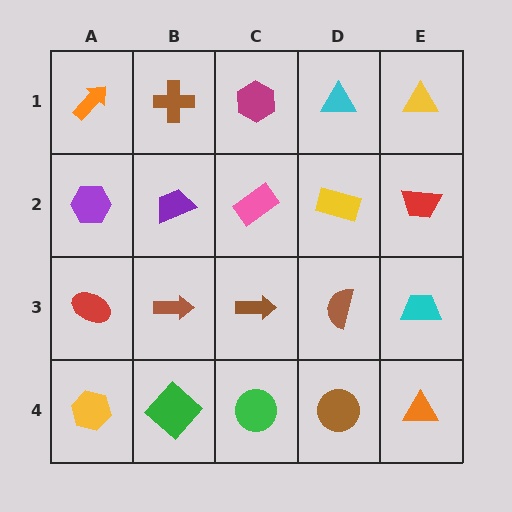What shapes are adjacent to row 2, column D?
A cyan triangle (row 1, column D), a brown semicircle (row 3, column D), a pink rectangle (row 2, column C), a red trapezoid (row 2, column E).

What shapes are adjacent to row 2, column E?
A yellow triangle (row 1, column E), a cyan trapezoid (row 3, column E), a yellow rectangle (row 2, column D).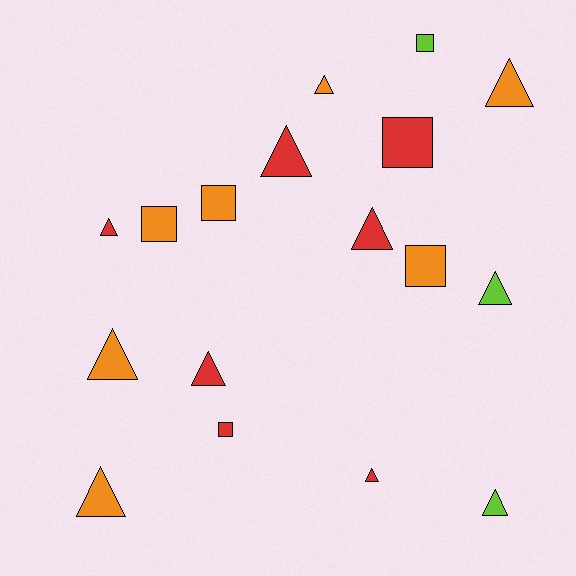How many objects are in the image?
There are 17 objects.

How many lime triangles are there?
There are 2 lime triangles.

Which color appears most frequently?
Red, with 7 objects.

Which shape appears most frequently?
Triangle, with 11 objects.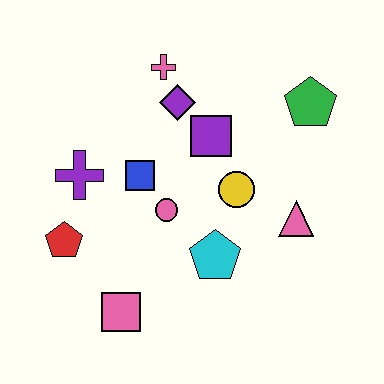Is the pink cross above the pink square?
Yes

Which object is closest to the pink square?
The red pentagon is closest to the pink square.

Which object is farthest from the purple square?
The pink square is farthest from the purple square.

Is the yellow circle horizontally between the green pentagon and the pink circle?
Yes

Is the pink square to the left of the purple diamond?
Yes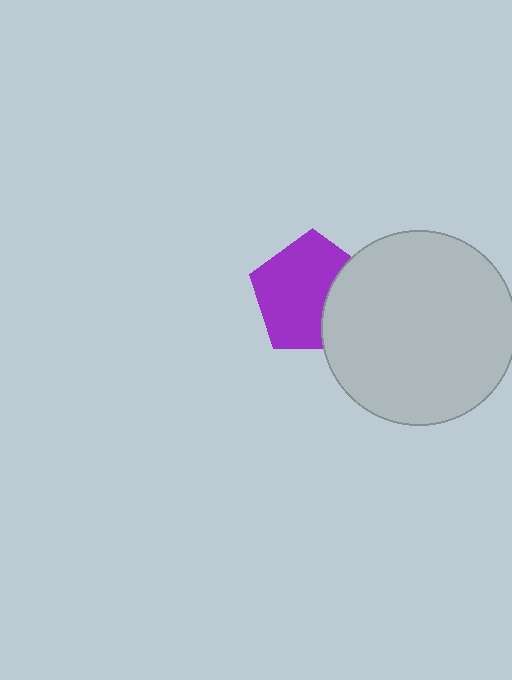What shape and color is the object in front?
The object in front is a light gray circle.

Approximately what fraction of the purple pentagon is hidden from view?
Roughly 31% of the purple pentagon is hidden behind the light gray circle.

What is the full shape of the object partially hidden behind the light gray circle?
The partially hidden object is a purple pentagon.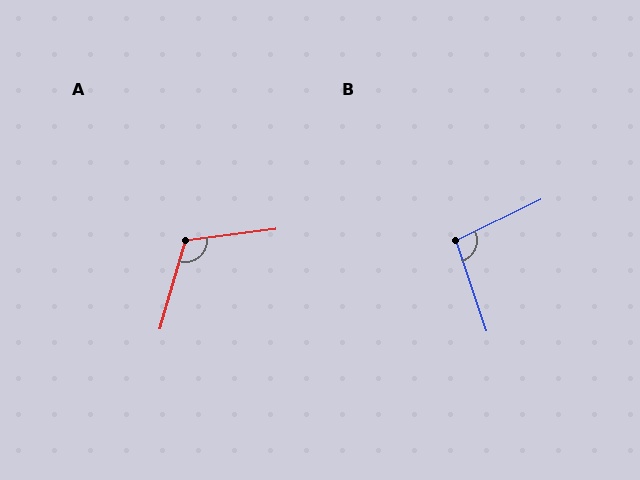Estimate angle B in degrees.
Approximately 97 degrees.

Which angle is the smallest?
B, at approximately 97 degrees.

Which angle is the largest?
A, at approximately 113 degrees.